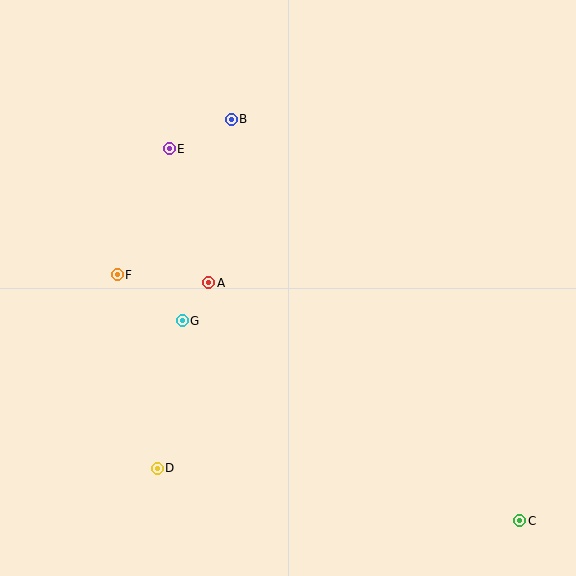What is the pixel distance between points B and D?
The distance between B and D is 356 pixels.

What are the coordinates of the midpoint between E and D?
The midpoint between E and D is at (163, 308).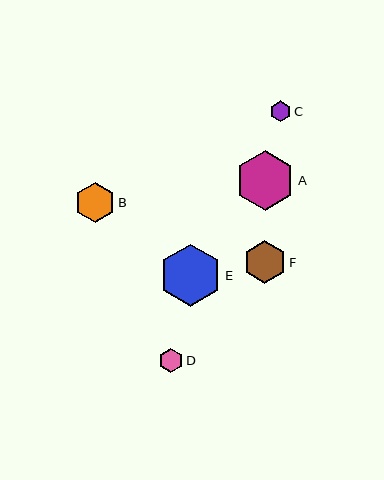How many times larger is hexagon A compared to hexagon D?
Hexagon A is approximately 2.5 times the size of hexagon D.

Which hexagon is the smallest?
Hexagon C is the smallest with a size of approximately 20 pixels.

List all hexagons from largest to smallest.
From largest to smallest: E, A, F, B, D, C.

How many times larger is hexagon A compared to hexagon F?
Hexagon A is approximately 1.4 times the size of hexagon F.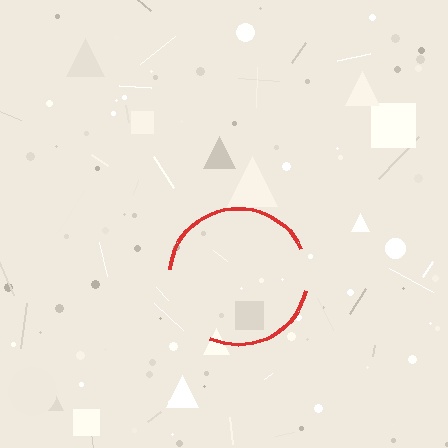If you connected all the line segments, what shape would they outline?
They would outline a circle.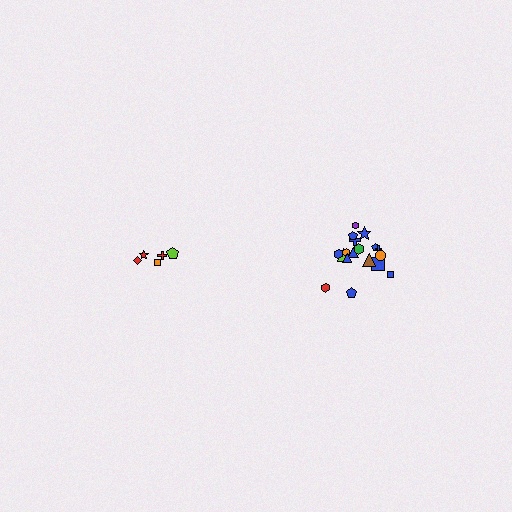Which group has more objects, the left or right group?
The right group.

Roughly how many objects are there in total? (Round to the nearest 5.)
Roughly 25 objects in total.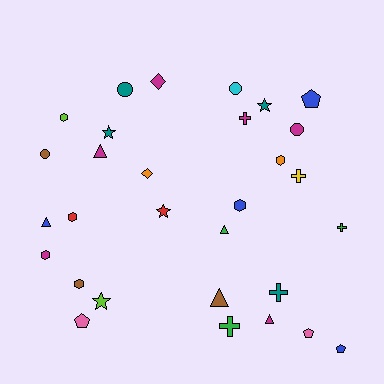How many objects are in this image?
There are 30 objects.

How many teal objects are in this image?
There are 4 teal objects.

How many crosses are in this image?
There are 5 crosses.